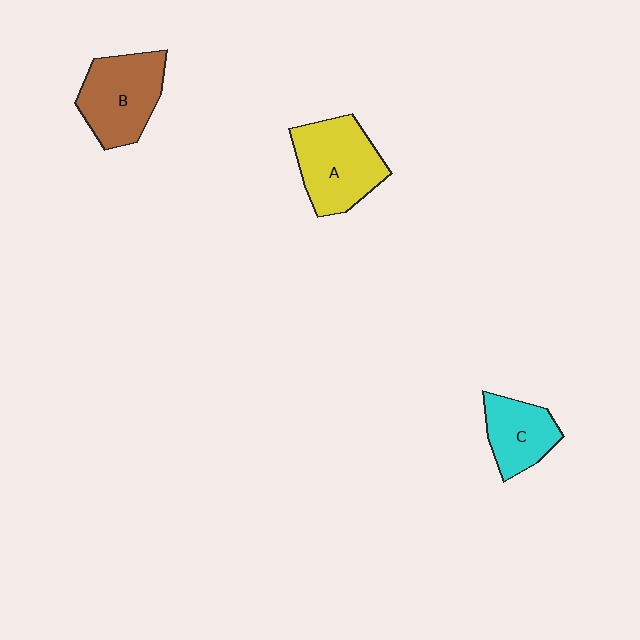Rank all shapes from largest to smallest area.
From largest to smallest: A (yellow), B (brown), C (cyan).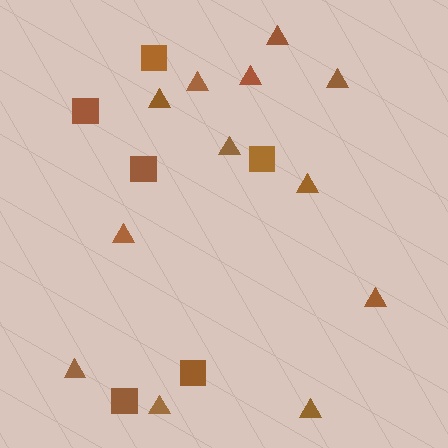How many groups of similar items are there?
There are 2 groups: one group of triangles (12) and one group of squares (6).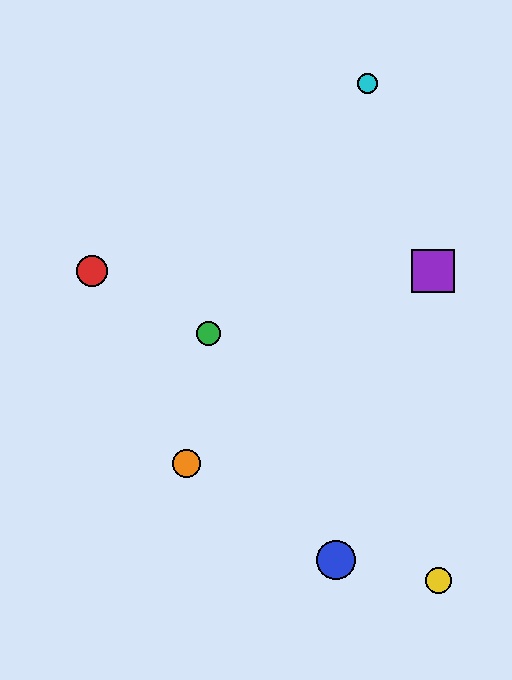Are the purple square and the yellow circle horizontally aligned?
No, the purple square is at y≈271 and the yellow circle is at y≈580.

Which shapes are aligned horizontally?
The red circle, the purple square are aligned horizontally.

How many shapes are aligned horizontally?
2 shapes (the red circle, the purple square) are aligned horizontally.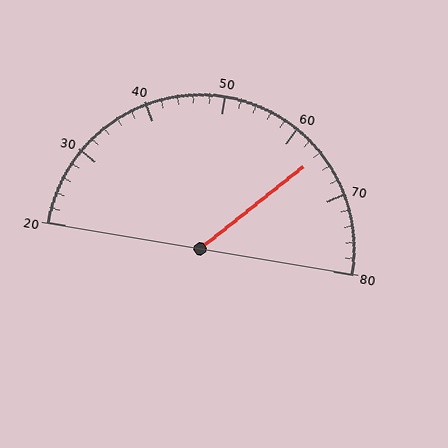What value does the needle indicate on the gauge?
The needle indicates approximately 64.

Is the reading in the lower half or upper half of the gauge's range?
The reading is in the upper half of the range (20 to 80).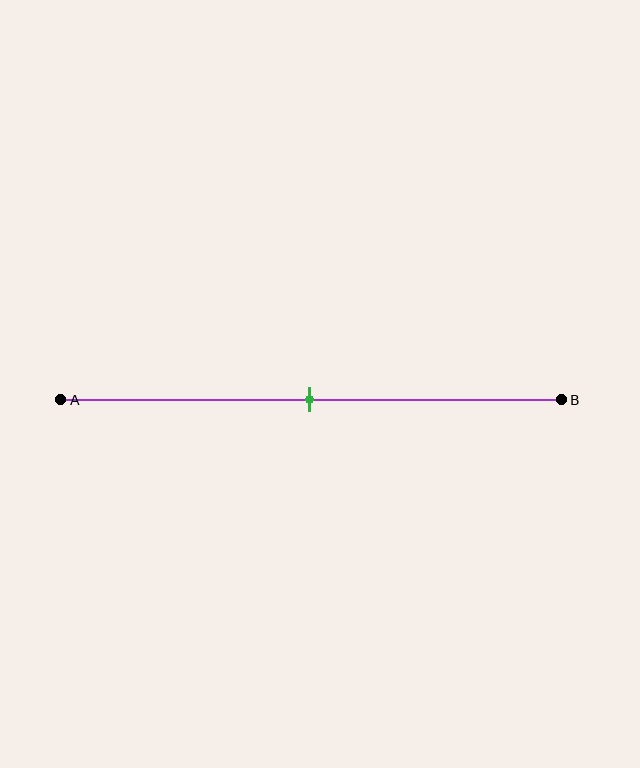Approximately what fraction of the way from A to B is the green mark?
The green mark is approximately 50% of the way from A to B.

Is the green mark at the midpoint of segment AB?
Yes, the mark is approximately at the midpoint.